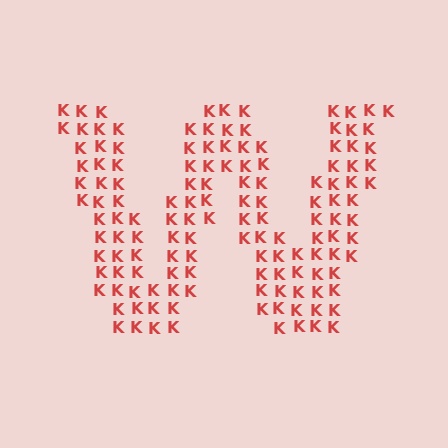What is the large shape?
The large shape is the letter W.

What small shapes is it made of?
It is made of small letter K's.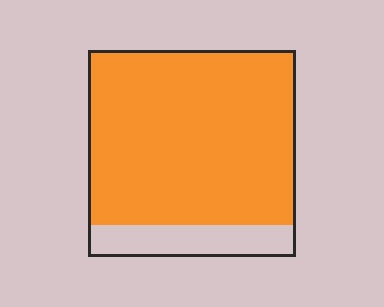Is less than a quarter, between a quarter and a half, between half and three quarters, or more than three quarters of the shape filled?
More than three quarters.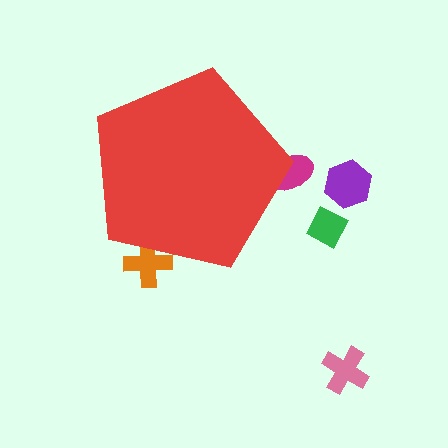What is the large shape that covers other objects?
A red pentagon.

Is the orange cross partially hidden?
Yes, the orange cross is partially hidden behind the red pentagon.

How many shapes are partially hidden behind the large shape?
2 shapes are partially hidden.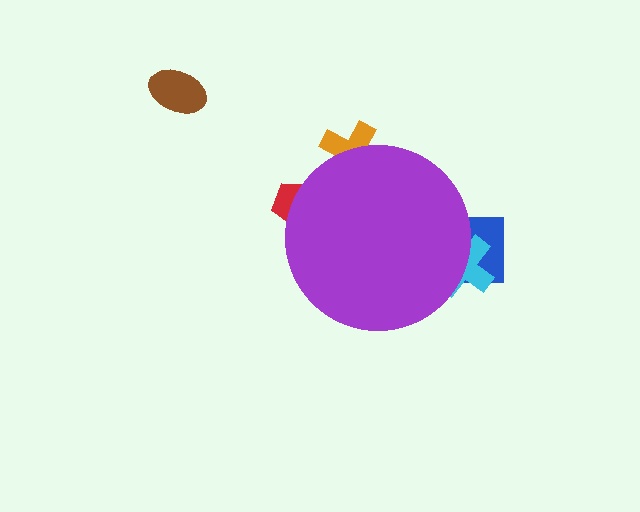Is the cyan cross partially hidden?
Yes, the cyan cross is partially hidden behind the purple circle.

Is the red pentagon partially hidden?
Yes, the red pentagon is partially hidden behind the purple circle.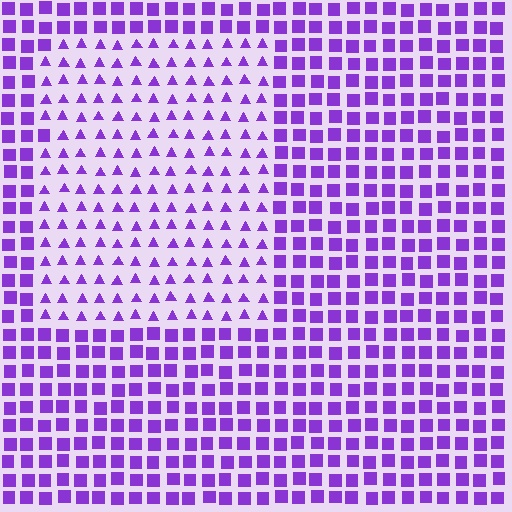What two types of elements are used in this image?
The image uses triangles inside the rectangle region and squares outside it.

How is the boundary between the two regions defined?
The boundary is defined by a change in element shape: triangles inside vs. squares outside. All elements share the same color and spacing.